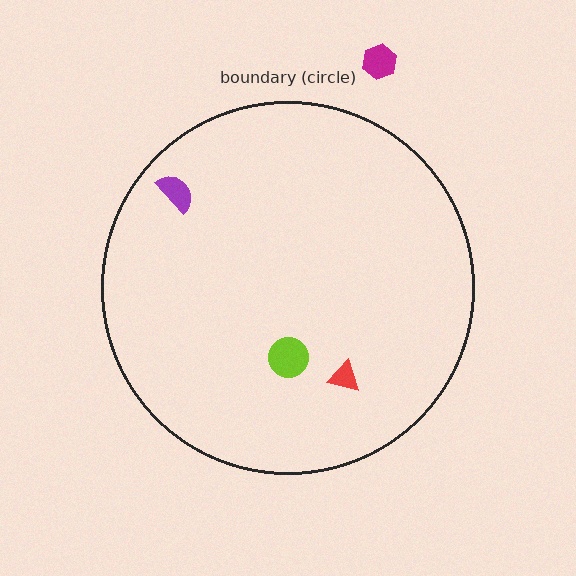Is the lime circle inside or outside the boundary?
Inside.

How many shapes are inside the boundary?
3 inside, 1 outside.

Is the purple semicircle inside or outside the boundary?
Inside.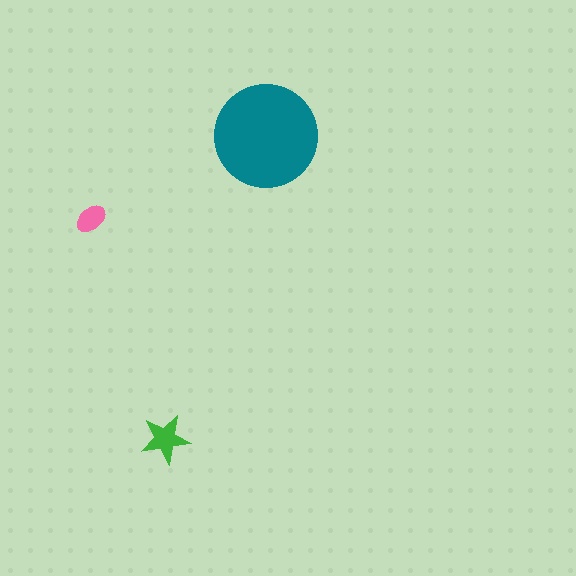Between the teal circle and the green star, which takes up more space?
The teal circle.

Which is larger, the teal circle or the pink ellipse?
The teal circle.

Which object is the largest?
The teal circle.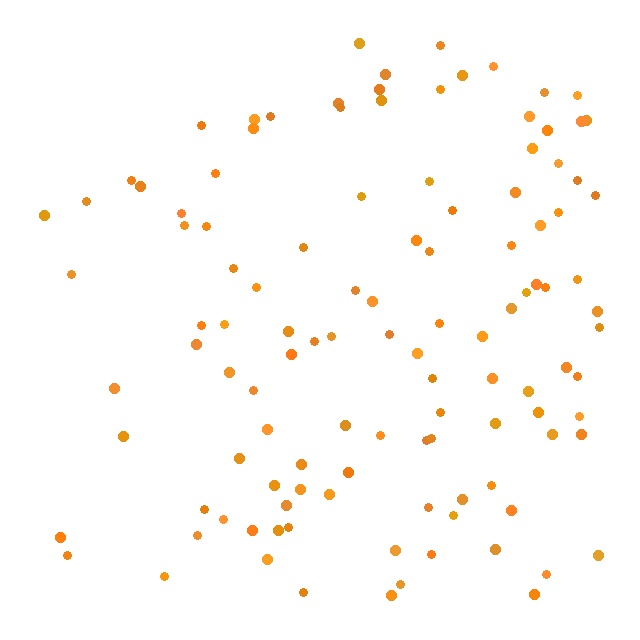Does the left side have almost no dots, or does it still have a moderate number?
Still a moderate number, just noticeably fewer than the right.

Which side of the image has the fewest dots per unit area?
The left.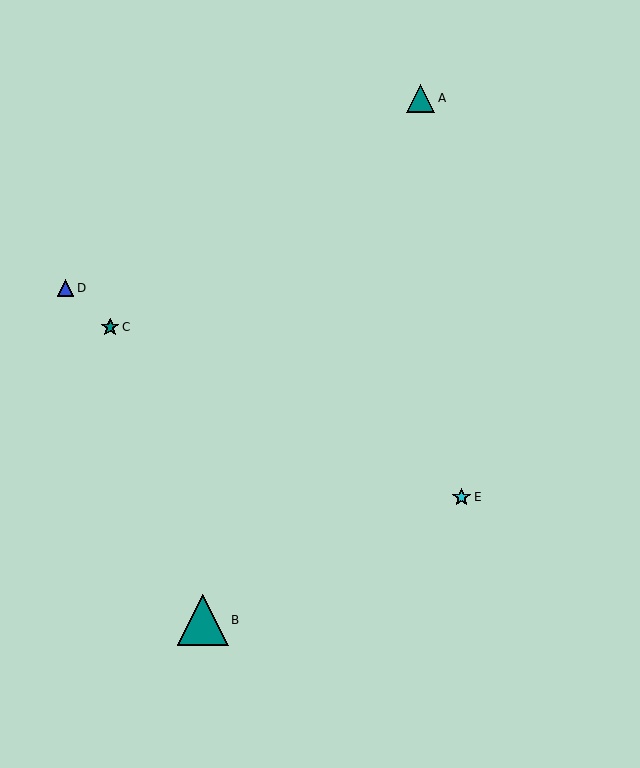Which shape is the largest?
The teal triangle (labeled B) is the largest.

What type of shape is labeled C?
Shape C is a teal star.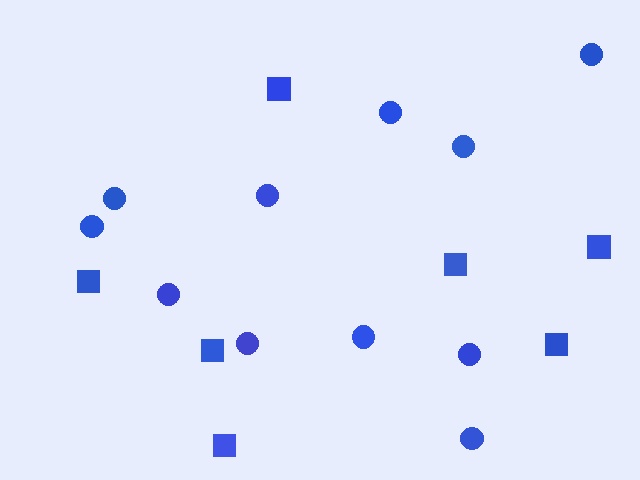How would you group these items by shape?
There are 2 groups: one group of circles (11) and one group of squares (7).